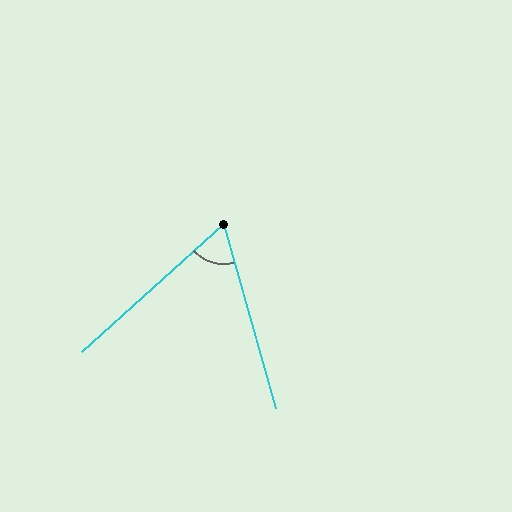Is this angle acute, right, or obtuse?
It is acute.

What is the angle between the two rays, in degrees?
Approximately 64 degrees.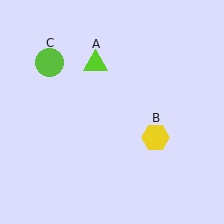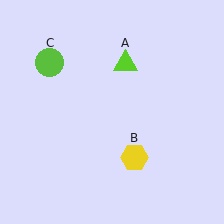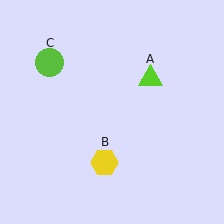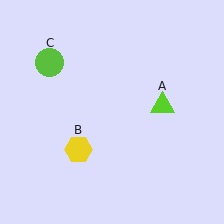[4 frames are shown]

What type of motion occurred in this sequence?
The lime triangle (object A), yellow hexagon (object B) rotated clockwise around the center of the scene.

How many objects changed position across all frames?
2 objects changed position: lime triangle (object A), yellow hexagon (object B).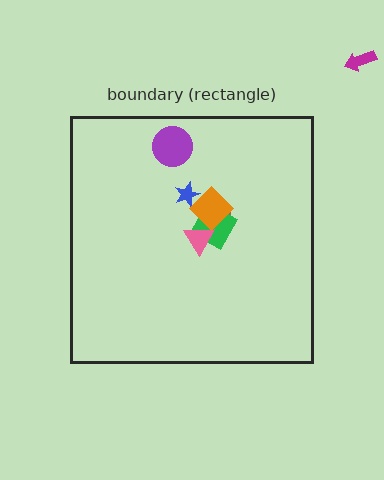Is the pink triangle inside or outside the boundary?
Inside.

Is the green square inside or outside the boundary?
Inside.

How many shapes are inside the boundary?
6 inside, 1 outside.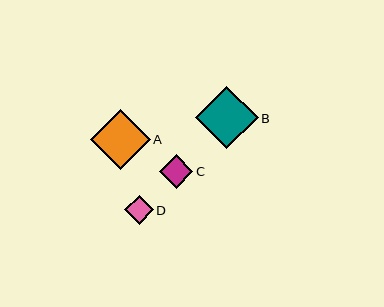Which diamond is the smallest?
Diamond D is the smallest with a size of approximately 29 pixels.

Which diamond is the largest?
Diamond B is the largest with a size of approximately 63 pixels.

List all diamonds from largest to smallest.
From largest to smallest: B, A, C, D.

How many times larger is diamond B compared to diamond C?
Diamond B is approximately 1.9 times the size of diamond C.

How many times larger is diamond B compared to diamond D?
Diamond B is approximately 2.2 times the size of diamond D.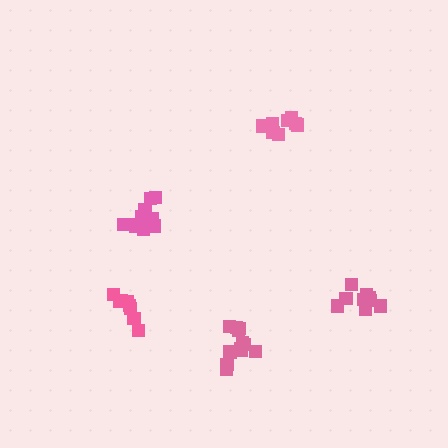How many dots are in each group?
Group 1: 9 dots, Group 2: 12 dots, Group 3: 12 dots, Group 4: 8 dots, Group 5: 9 dots (50 total).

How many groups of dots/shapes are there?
There are 5 groups.